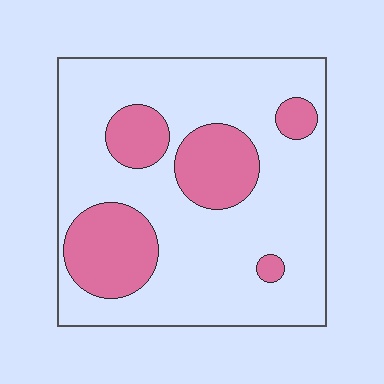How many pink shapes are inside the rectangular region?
5.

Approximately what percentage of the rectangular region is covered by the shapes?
Approximately 25%.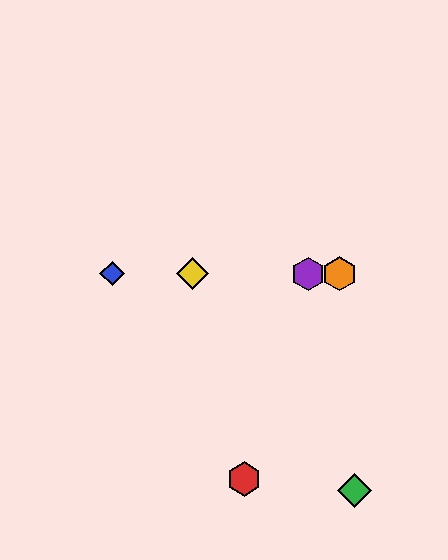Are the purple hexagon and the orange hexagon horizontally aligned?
Yes, both are at y≈274.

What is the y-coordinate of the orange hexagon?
The orange hexagon is at y≈274.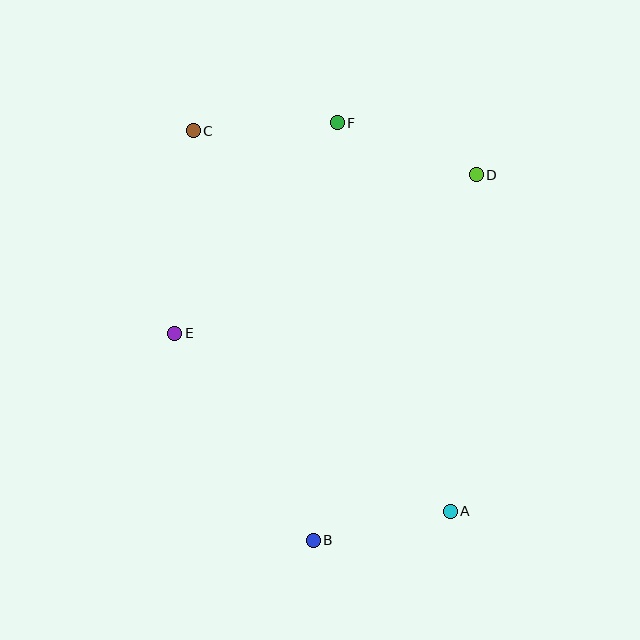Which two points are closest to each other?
Points A and B are closest to each other.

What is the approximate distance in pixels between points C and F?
The distance between C and F is approximately 145 pixels.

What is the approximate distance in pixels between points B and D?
The distance between B and D is approximately 400 pixels.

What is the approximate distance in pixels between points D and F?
The distance between D and F is approximately 148 pixels.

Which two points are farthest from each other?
Points A and C are farthest from each other.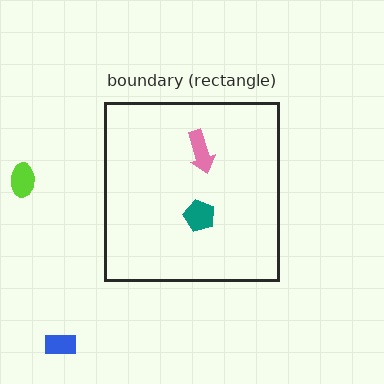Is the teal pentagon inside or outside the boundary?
Inside.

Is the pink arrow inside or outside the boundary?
Inside.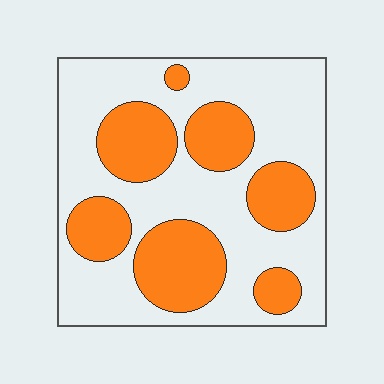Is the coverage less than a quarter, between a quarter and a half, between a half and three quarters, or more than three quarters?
Between a quarter and a half.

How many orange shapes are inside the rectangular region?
7.